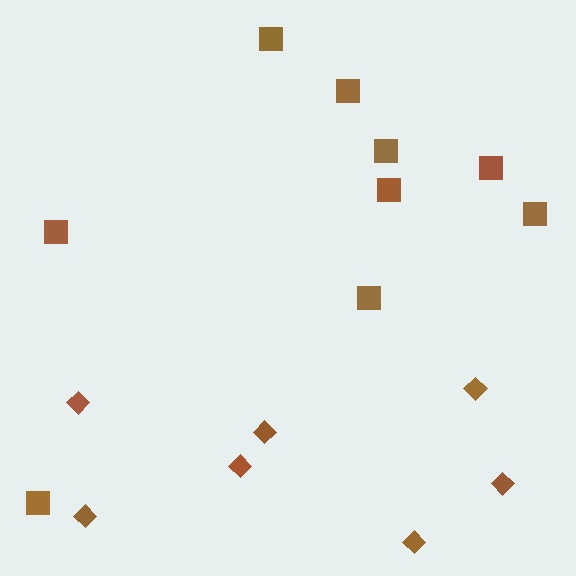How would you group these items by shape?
There are 2 groups: one group of diamonds (7) and one group of squares (9).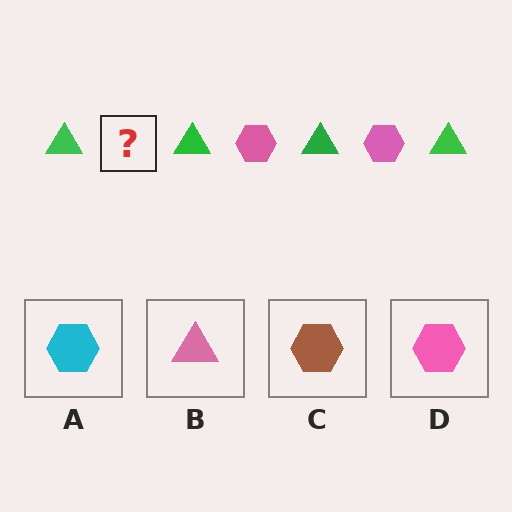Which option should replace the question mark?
Option D.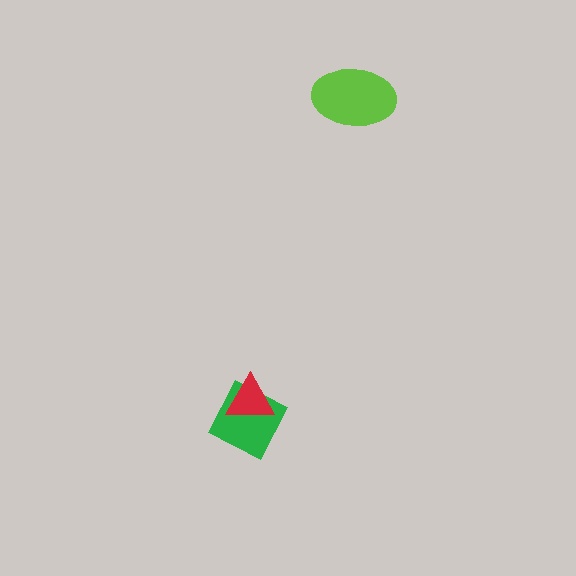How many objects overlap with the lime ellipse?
0 objects overlap with the lime ellipse.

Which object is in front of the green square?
The red triangle is in front of the green square.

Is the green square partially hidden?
Yes, it is partially covered by another shape.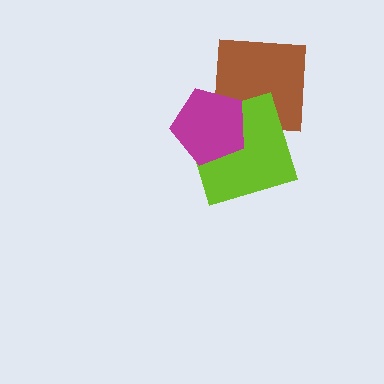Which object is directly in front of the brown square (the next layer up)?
The lime square is directly in front of the brown square.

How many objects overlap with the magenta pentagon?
2 objects overlap with the magenta pentagon.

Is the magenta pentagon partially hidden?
No, no other shape covers it.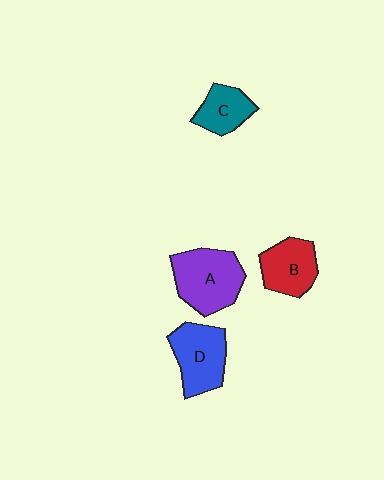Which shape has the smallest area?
Shape C (teal).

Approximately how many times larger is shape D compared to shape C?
Approximately 1.5 times.